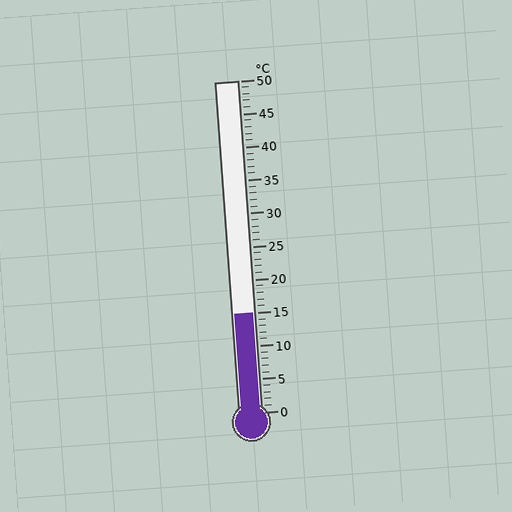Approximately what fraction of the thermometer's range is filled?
The thermometer is filled to approximately 30% of its range.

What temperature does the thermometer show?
The thermometer shows approximately 15°C.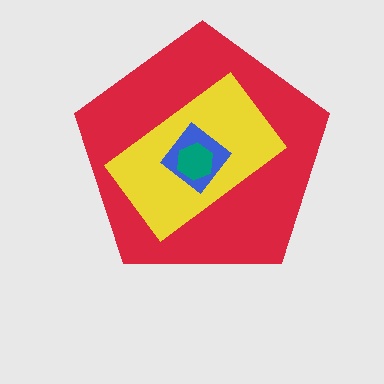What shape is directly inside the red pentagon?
The yellow rectangle.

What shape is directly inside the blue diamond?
The teal hexagon.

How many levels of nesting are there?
4.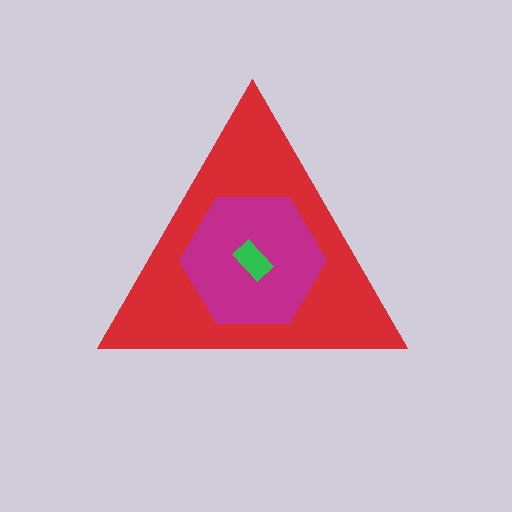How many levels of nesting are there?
3.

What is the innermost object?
The green rectangle.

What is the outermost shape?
The red triangle.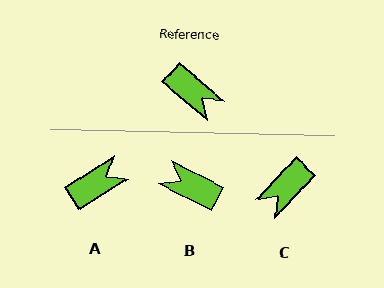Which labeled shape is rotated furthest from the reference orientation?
B, about 166 degrees away.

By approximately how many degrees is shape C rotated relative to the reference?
Approximately 92 degrees clockwise.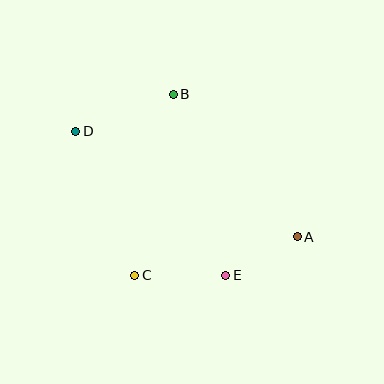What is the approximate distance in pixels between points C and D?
The distance between C and D is approximately 155 pixels.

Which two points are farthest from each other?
Points A and D are farthest from each other.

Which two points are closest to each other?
Points A and E are closest to each other.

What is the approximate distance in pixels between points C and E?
The distance between C and E is approximately 91 pixels.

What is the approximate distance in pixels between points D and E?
The distance between D and E is approximately 208 pixels.